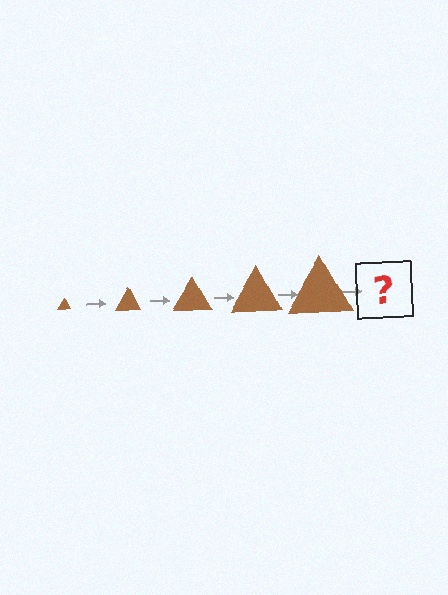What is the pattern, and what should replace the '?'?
The pattern is that the triangle gets progressively larger each step. The '?' should be a brown triangle, larger than the previous one.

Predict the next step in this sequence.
The next step is a brown triangle, larger than the previous one.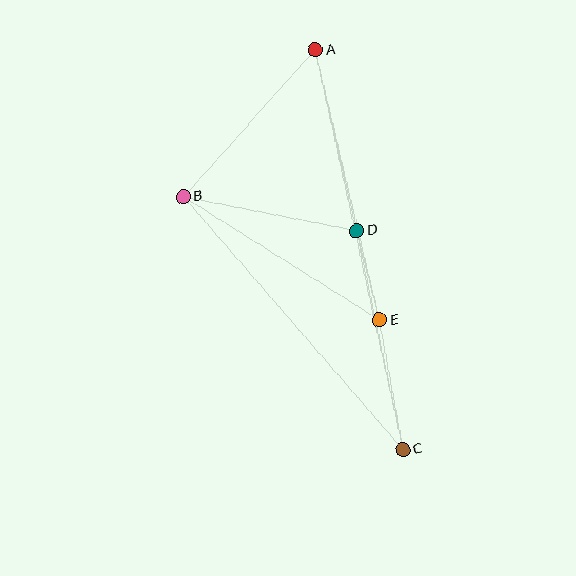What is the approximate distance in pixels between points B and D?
The distance between B and D is approximately 177 pixels.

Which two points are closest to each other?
Points D and E are closest to each other.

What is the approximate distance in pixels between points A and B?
The distance between A and B is approximately 197 pixels.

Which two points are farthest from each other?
Points A and C are farthest from each other.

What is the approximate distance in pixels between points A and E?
The distance between A and E is approximately 278 pixels.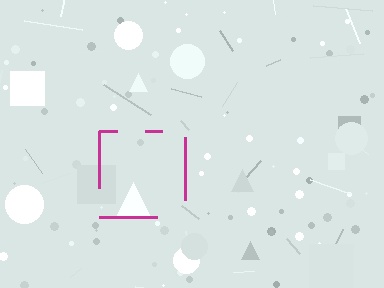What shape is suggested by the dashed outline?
The dashed outline suggests a square.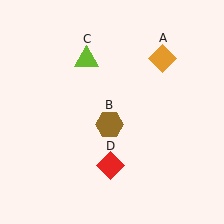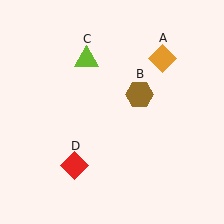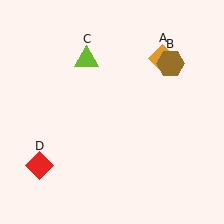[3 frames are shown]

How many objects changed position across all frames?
2 objects changed position: brown hexagon (object B), red diamond (object D).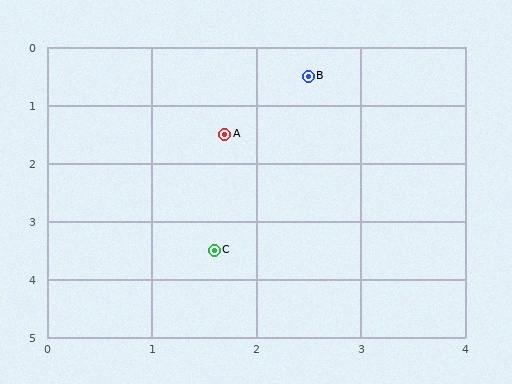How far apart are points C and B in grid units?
Points C and B are about 3.1 grid units apart.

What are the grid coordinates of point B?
Point B is at approximately (2.5, 0.5).